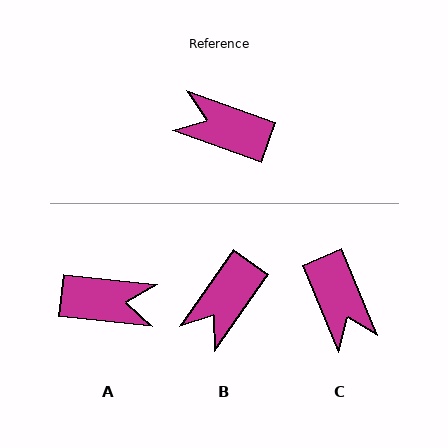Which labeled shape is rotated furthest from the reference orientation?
A, about 167 degrees away.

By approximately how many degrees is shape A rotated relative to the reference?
Approximately 167 degrees clockwise.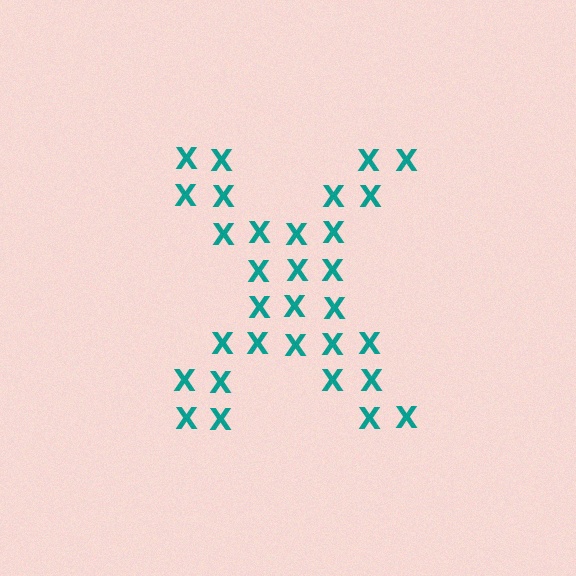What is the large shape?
The large shape is the letter X.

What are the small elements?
The small elements are letter X's.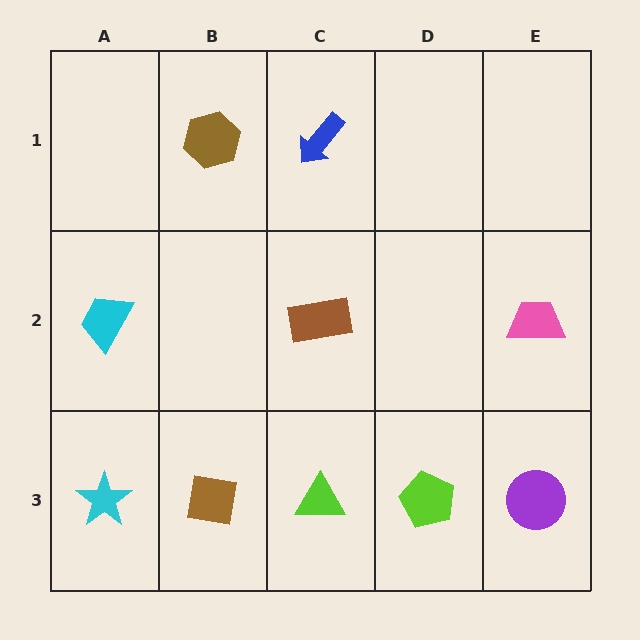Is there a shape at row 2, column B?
No, that cell is empty.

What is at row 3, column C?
A lime triangle.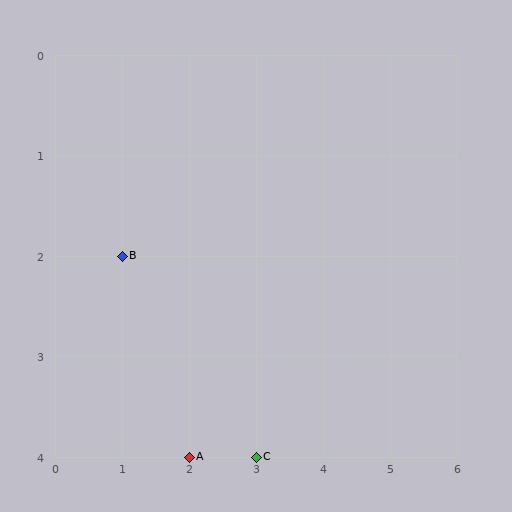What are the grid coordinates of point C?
Point C is at grid coordinates (3, 4).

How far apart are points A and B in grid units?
Points A and B are 1 column and 2 rows apart (about 2.2 grid units diagonally).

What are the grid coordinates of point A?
Point A is at grid coordinates (2, 4).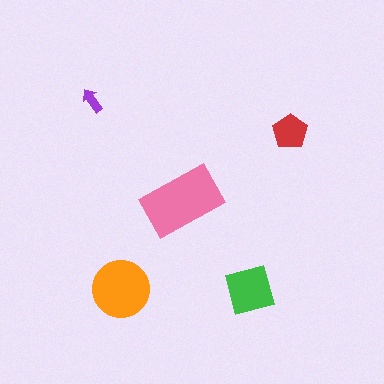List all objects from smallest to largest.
The purple arrow, the red pentagon, the green square, the orange circle, the pink rectangle.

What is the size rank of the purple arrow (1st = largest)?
5th.